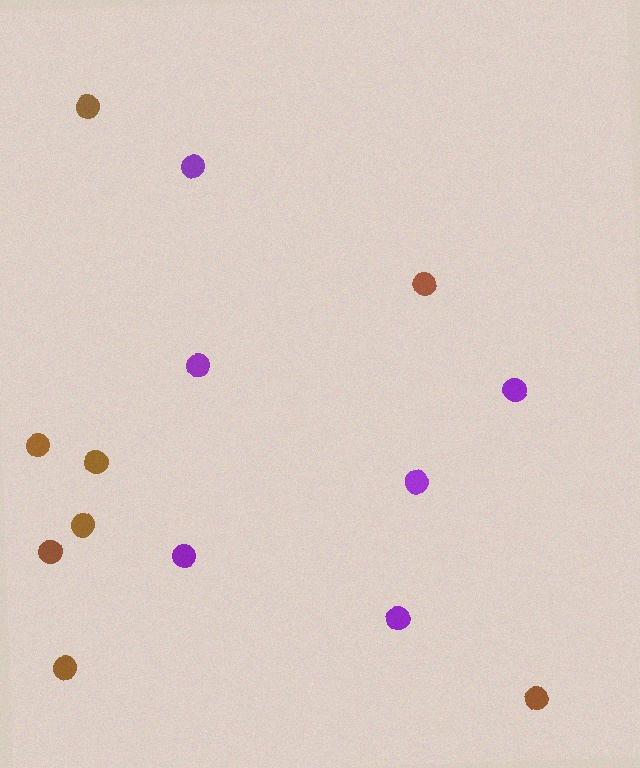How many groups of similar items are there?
There are 2 groups: one group of purple circles (6) and one group of brown circles (8).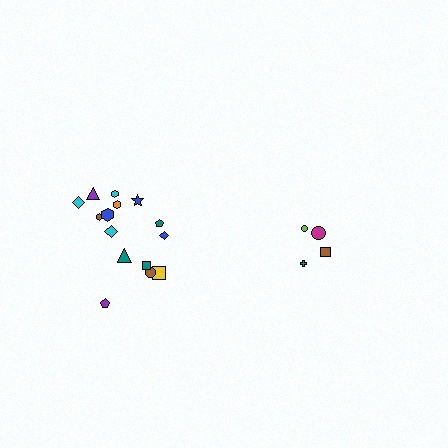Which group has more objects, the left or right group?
The left group.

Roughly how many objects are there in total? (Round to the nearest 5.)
Roughly 20 objects in total.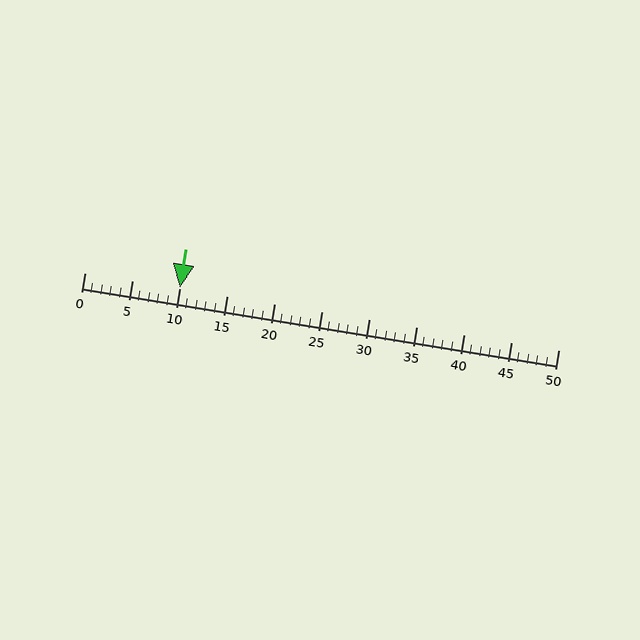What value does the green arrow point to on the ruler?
The green arrow points to approximately 10.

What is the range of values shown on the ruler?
The ruler shows values from 0 to 50.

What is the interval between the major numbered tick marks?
The major tick marks are spaced 5 units apart.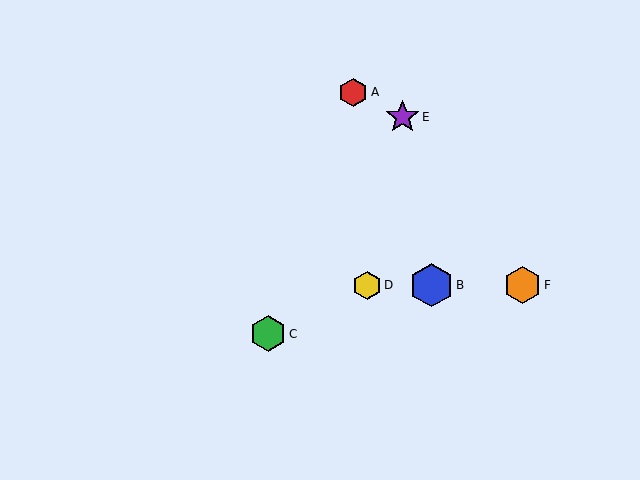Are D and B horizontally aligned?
Yes, both are at y≈285.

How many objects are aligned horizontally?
3 objects (B, D, F) are aligned horizontally.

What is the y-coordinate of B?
Object B is at y≈285.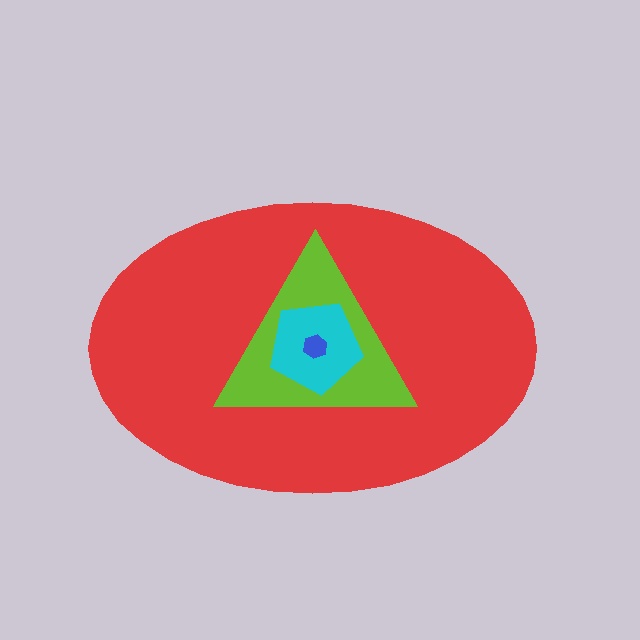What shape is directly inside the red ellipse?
The lime triangle.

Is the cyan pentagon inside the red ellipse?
Yes.